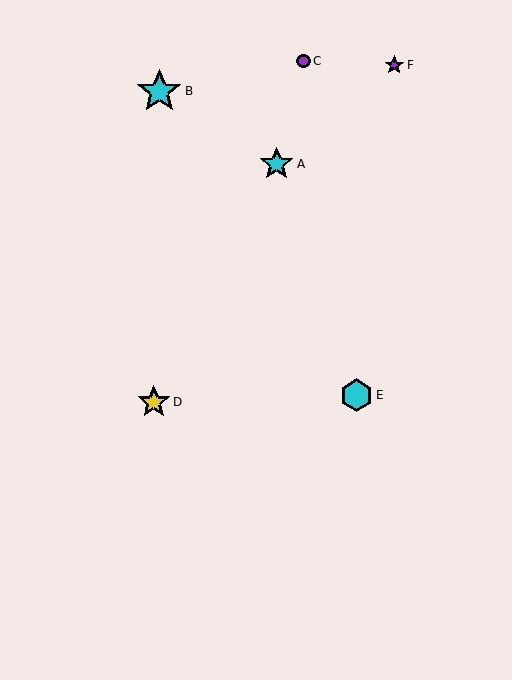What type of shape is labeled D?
Shape D is a yellow star.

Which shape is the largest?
The cyan star (labeled B) is the largest.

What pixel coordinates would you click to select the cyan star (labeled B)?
Click at (159, 91) to select the cyan star B.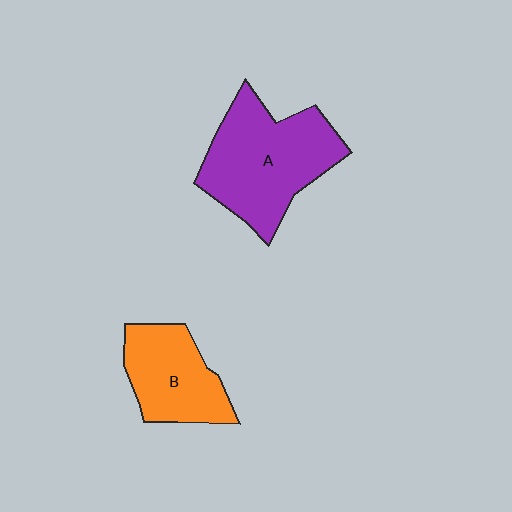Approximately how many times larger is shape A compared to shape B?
Approximately 1.5 times.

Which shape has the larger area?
Shape A (purple).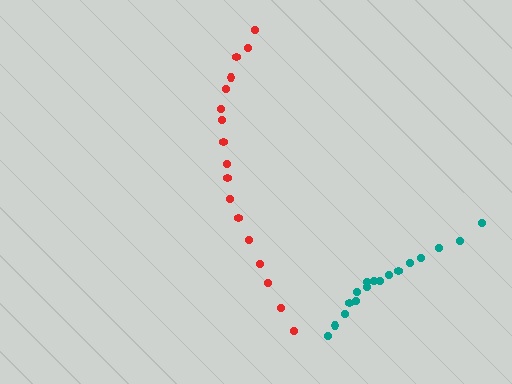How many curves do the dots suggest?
There are 2 distinct paths.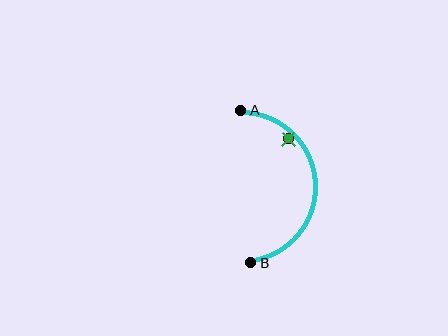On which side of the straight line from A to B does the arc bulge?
The arc bulges to the right of the straight line connecting A and B.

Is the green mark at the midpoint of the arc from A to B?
No — the green mark does not lie on the arc at all. It sits slightly inside the curve.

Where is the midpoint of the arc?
The arc midpoint is the point on the curve farthest from the straight line joining A and B. It sits to the right of that line.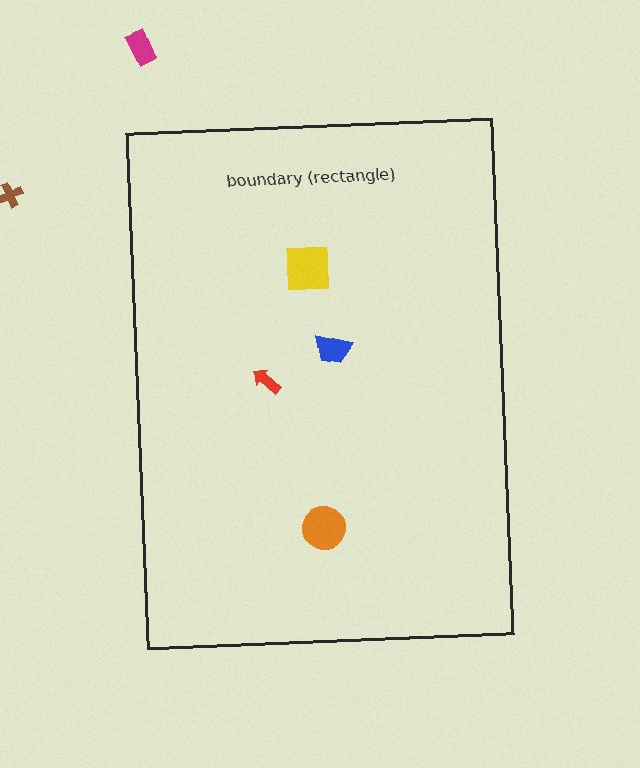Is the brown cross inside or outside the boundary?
Outside.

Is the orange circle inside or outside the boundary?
Inside.